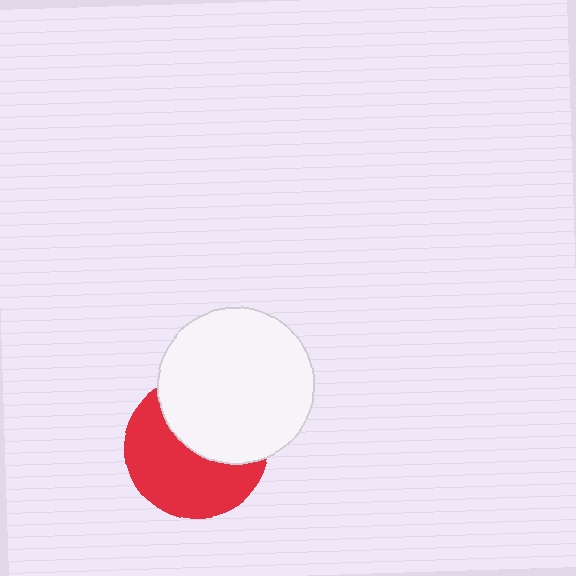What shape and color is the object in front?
The object in front is a white circle.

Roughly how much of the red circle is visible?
About half of it is visible (roughly 56%).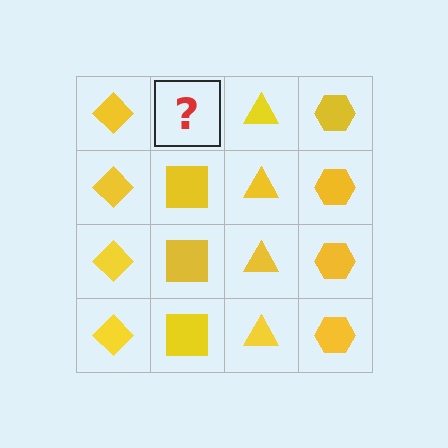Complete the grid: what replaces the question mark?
The question mark should be replaced with a yellow square.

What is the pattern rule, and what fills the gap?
The rule is that each column has a consistent shape. The gap should be filled with a yellow square.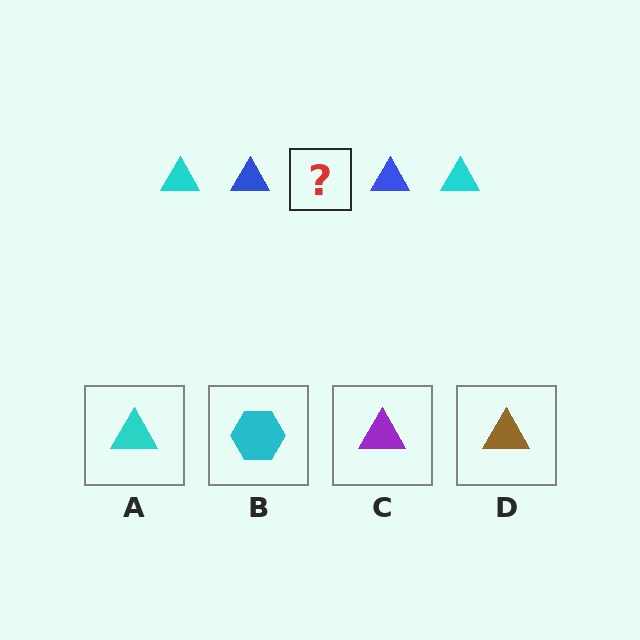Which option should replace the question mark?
Option A.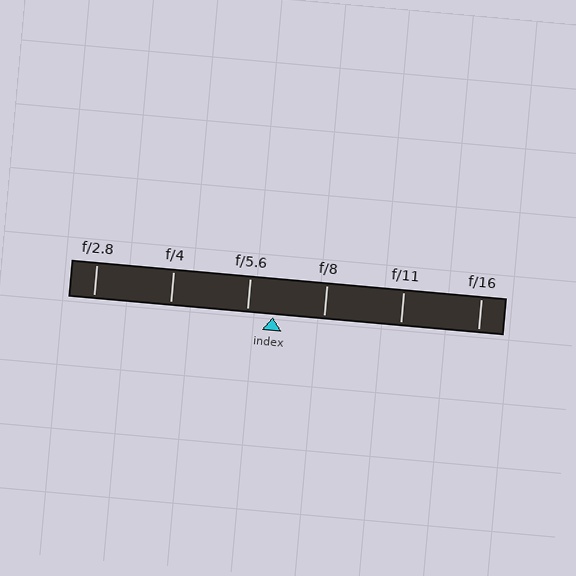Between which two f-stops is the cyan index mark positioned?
The index mark is between f/5.6 and f/8.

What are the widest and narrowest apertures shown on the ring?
The widest aperture shown is f/2.8 and the narrowest is f/16.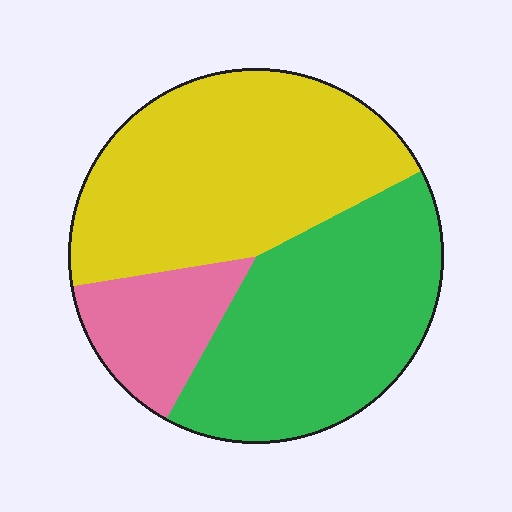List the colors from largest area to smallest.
From largest to smallest: yellow, green, pink.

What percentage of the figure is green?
Green covers around 40% of the figure.